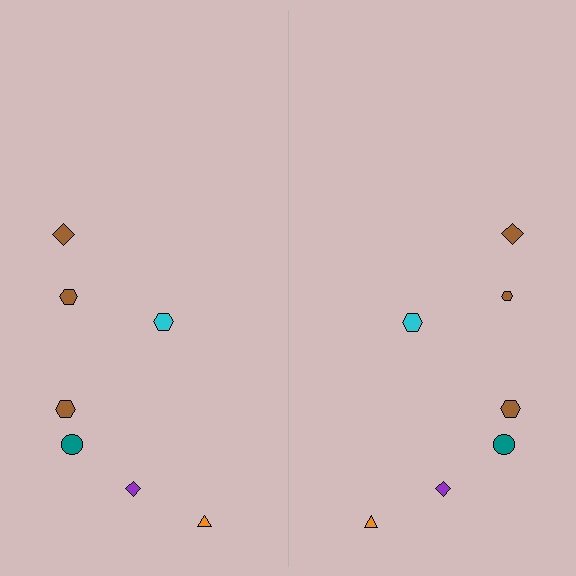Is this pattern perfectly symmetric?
No, the pattern is not perfectly symmetric. The brown hexagon on the right side has a different size than its mirror counterpart.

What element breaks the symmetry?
The brown hexagon on the right side has a different size than its mirror counterpart.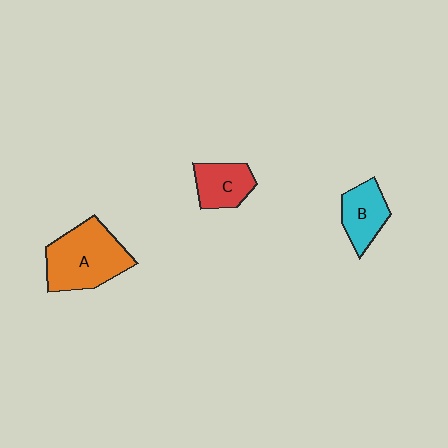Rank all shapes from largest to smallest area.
From largest to smallest: A (orange), B (cyan), C (red).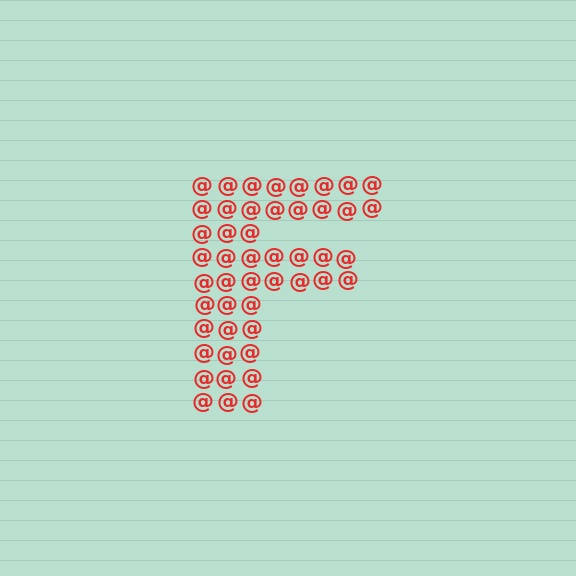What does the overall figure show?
The overall figure shows the letter F.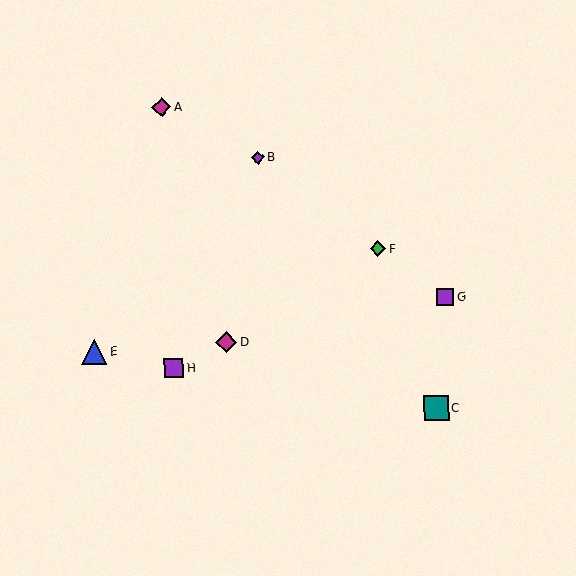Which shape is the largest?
The teal square (labeled C) is the largest.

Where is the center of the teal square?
The center of the teal square is at (436, 408).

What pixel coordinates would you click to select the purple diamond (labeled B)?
Click at (258, 157) to select the purple diamond B.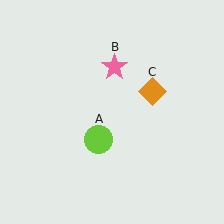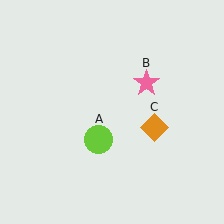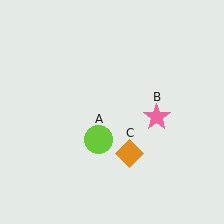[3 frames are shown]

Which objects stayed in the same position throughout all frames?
Lime circle (object A) remained stationary.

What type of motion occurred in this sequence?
The pink star (object B), orange diamond (object C) rotated clockwise around the center of the scene.